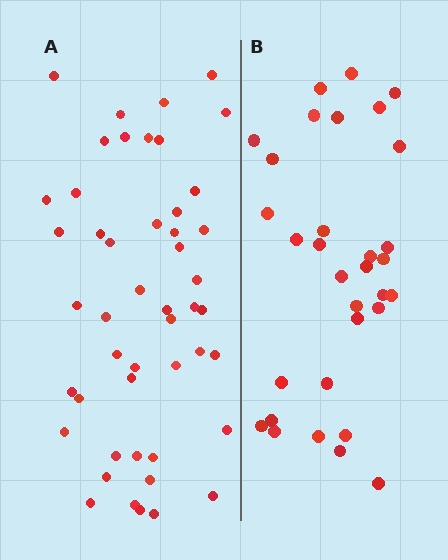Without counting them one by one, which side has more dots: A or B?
Region A (the left region) has more dots.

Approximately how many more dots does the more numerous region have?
Region A has approximately 15 more dots than region B.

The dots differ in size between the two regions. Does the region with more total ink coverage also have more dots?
No. Region B has more total ink coverage because its dots are larger, but region A actually contains more individual dots. Total area can be misleading — the number of items is what matters here.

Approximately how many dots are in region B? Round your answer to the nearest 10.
About 30 dots. (The exact count is 32, which rounds to 30.)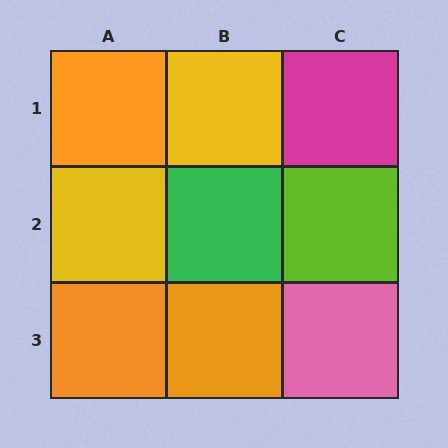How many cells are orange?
3 cells are orange.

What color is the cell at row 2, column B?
Green.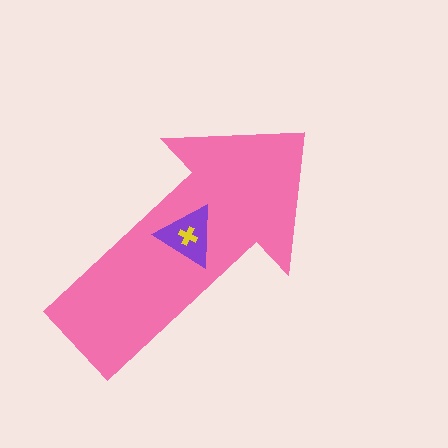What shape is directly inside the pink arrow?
The purple triangle.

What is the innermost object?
The yellow cross.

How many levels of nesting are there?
3.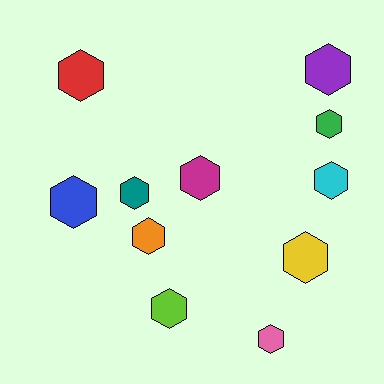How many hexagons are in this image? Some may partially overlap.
There are 11 hexagons.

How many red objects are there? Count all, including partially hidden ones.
There is 1 red object.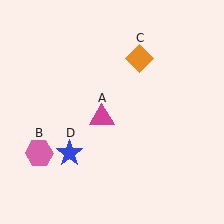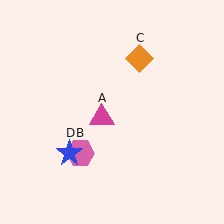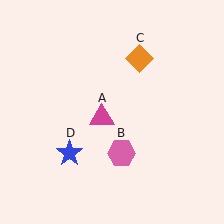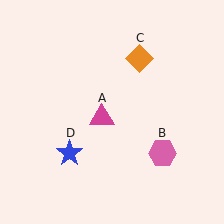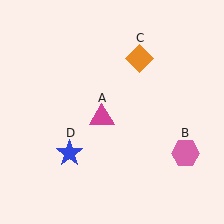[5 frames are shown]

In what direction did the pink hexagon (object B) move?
The pink hexagon (object B) moved right.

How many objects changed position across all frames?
1 object changed position: pink hexagon (object B).